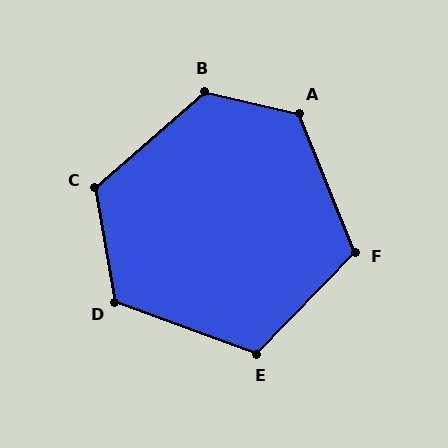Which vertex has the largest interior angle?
B, at approximately 126 degrees.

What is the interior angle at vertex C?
Approximately 121 degrees (obtuse).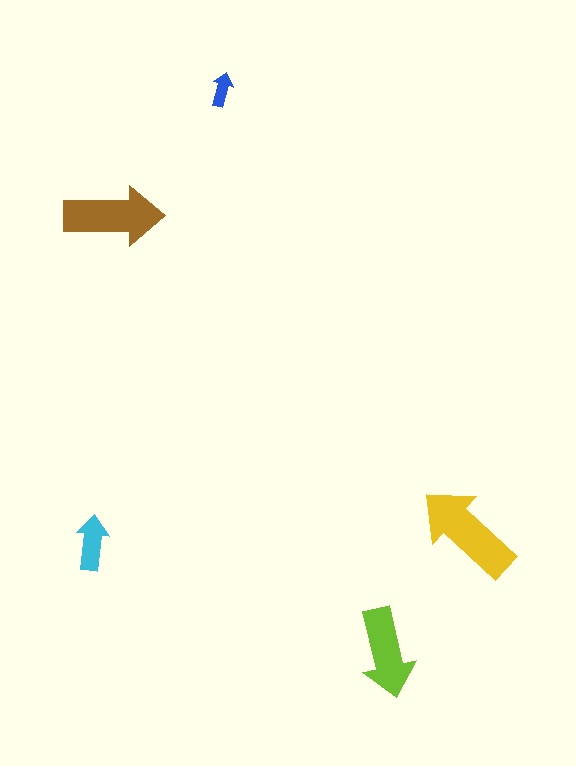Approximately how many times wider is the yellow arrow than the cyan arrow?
About 2 times wider.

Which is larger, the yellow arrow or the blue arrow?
The yellow one.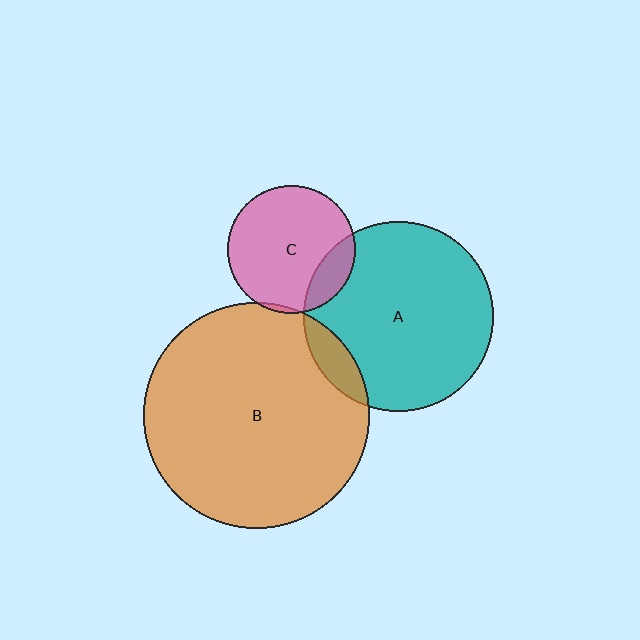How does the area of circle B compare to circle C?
Approximately 3.1 times.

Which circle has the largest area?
Circle B (orange).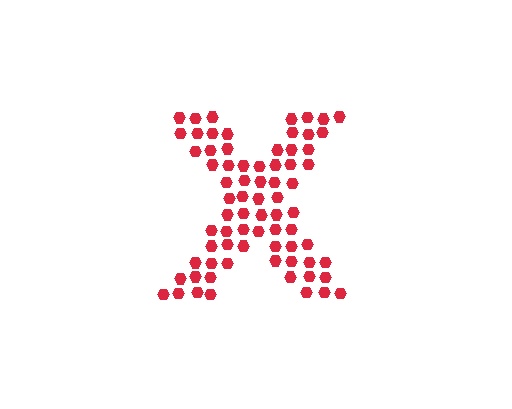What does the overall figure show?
The overall figure shows the letter X.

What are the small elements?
The small elements are hexagons.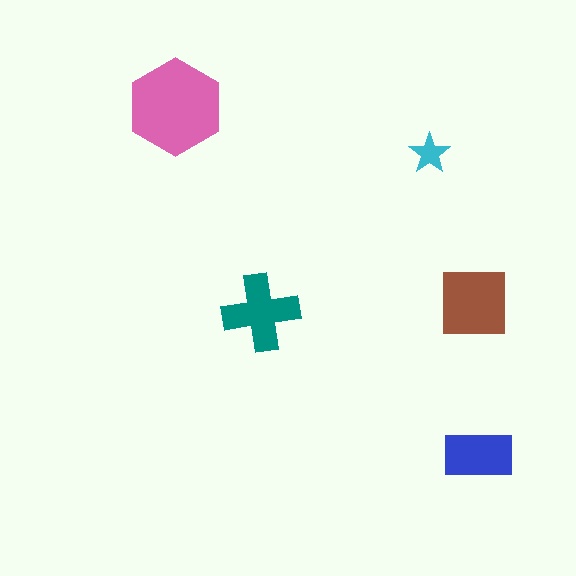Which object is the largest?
The pink hexagon.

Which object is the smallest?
The cyan star.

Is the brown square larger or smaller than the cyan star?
Larger.